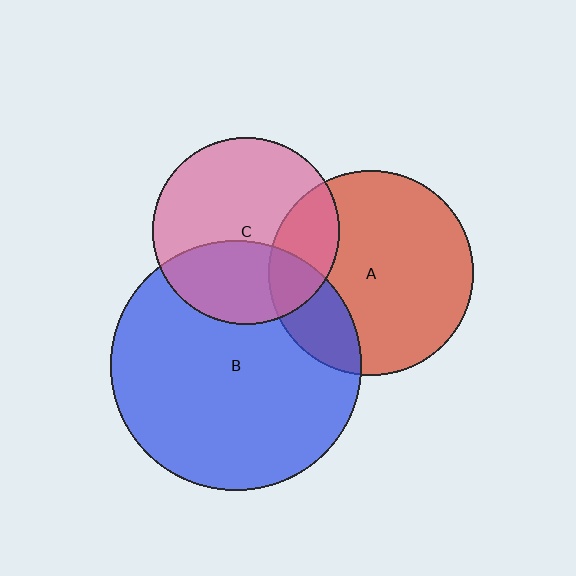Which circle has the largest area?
Circle B (blue).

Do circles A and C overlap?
Yes.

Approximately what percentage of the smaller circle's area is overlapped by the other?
Approximately 25%.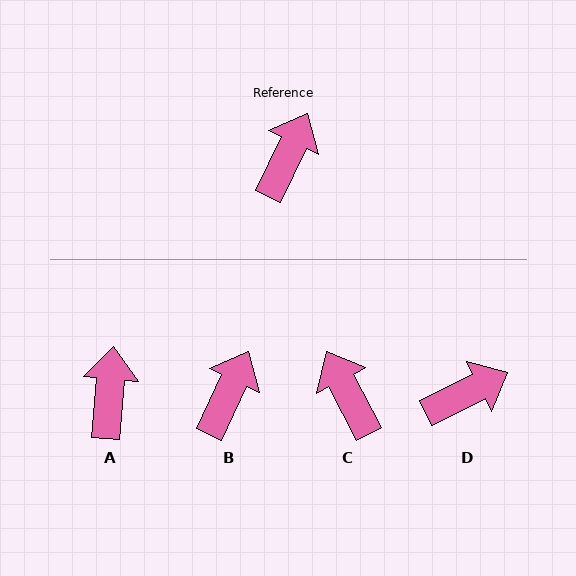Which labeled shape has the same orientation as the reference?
B.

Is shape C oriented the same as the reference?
No, it is off by about 53 degrees.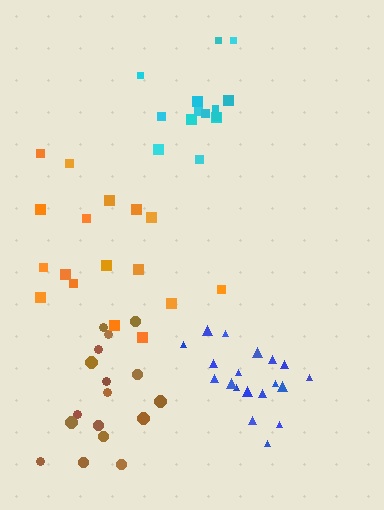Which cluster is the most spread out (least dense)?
Orange.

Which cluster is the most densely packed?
Cyan.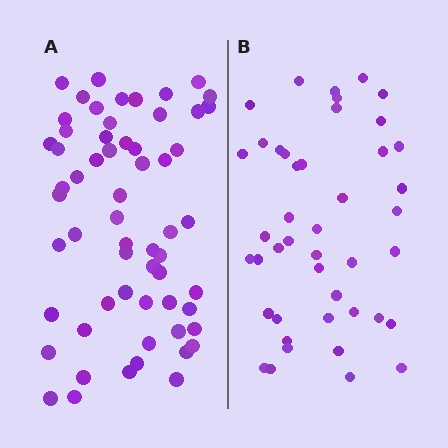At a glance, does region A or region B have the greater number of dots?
Region A (the left region) has more dots.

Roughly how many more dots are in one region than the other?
Region A has approximately 15 more dots than region B.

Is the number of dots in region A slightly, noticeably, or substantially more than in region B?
Region A has noticeably more, but not dramatically so. The ratio is roughly 1.4 to 1.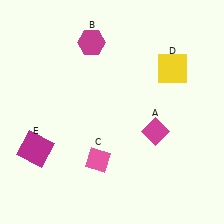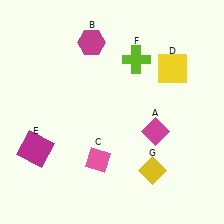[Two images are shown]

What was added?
A lime cross (F), a yellow diamond (G) were added in Image 2.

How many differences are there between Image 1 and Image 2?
There are 2 differences between the two images.